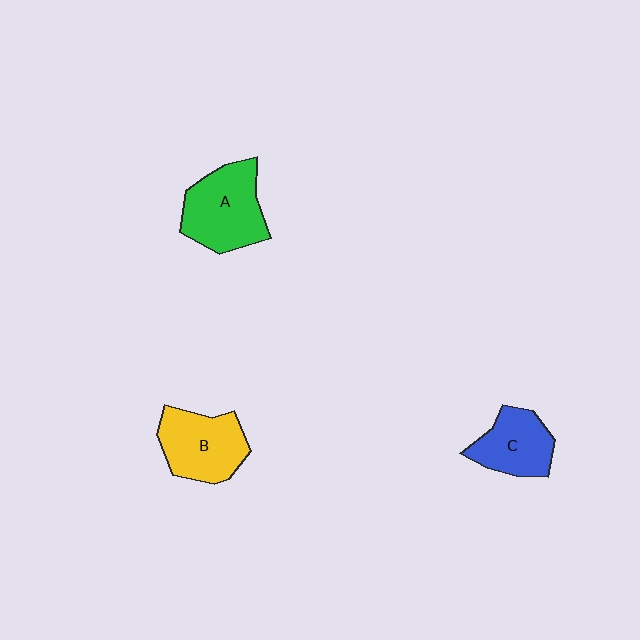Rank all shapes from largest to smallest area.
From largest to smallest: A (green), B (yellow), C (blue).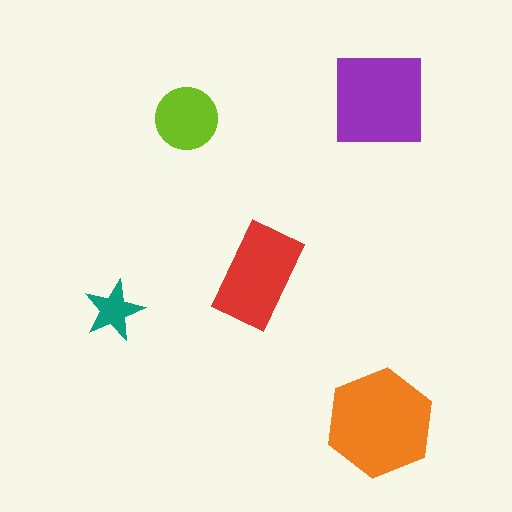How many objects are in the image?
There are 5 objects in the image.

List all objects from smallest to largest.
The teal star, the lime circle, the red rectangle, the purple square, the orange hexagon.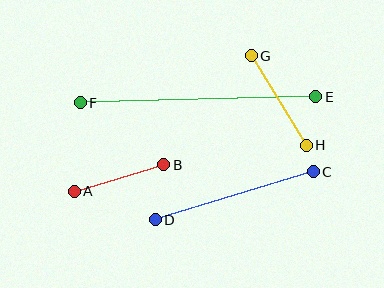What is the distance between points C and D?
The distance is approximately 165 pixels.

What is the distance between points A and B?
The distance is approximately 94 pixels.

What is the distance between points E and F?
The distance is approximately 236 pixels.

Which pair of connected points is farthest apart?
Points E and F are farthest apart.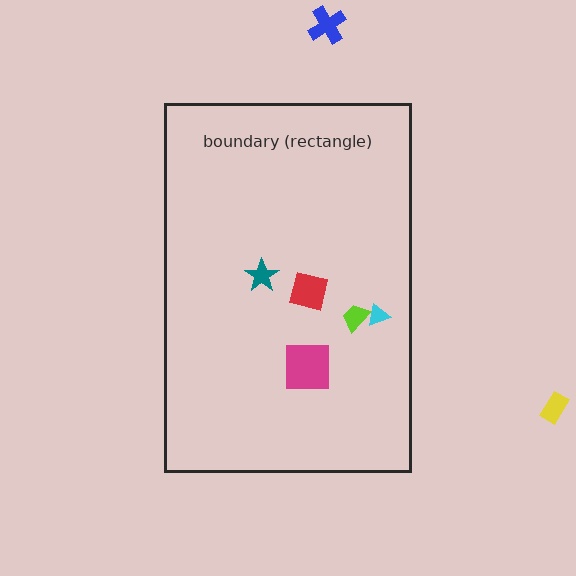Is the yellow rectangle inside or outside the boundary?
Outside.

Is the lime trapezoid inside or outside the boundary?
Inside.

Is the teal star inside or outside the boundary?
Inside.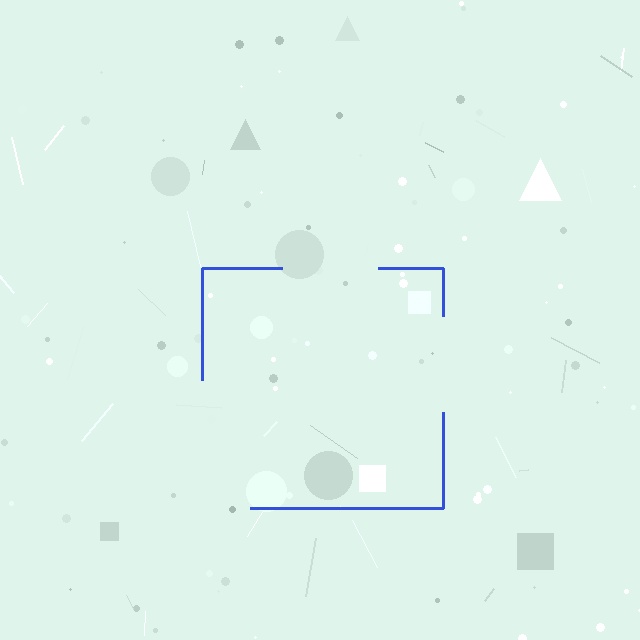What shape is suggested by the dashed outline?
The dashed outline suggests a square.